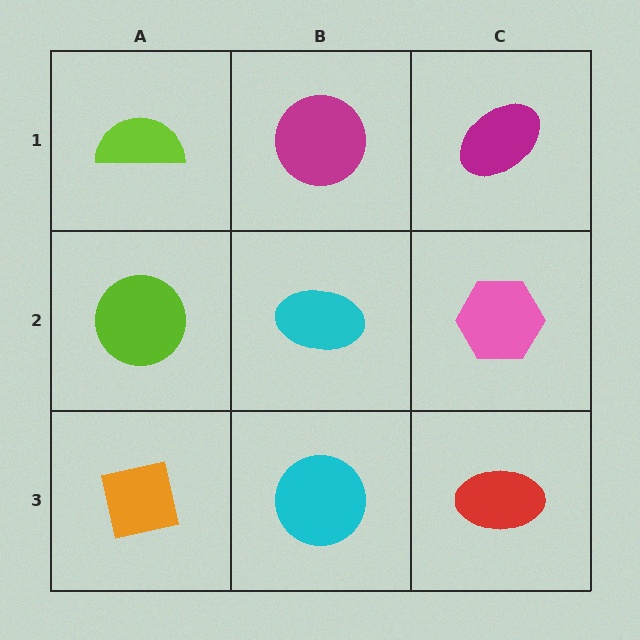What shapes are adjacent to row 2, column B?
A magenta circle (row 1, column B), a cyan circle (row 3, column B), a lime circle (row 2, column A), a pink hexagon (row 2, column C).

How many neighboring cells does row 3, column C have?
2.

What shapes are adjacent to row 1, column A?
A lime circle (row 2, column A), a magenta circle (row 1, column B).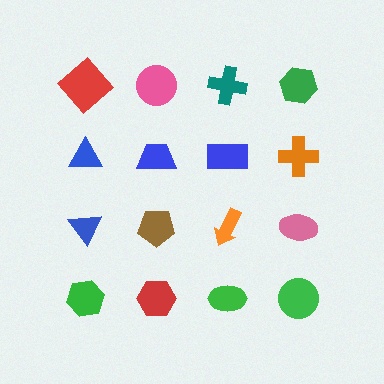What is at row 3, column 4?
A pink ellipse.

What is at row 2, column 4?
An orange cross.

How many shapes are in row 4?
4 shapes.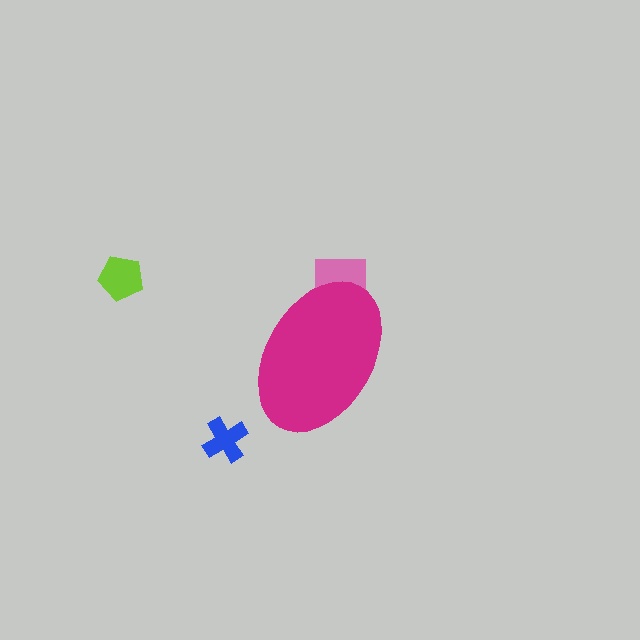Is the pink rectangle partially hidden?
Yes, the pink rectangle is partially hidden behind the magenta ellipse.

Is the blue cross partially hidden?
No, the blue cross is fully visible.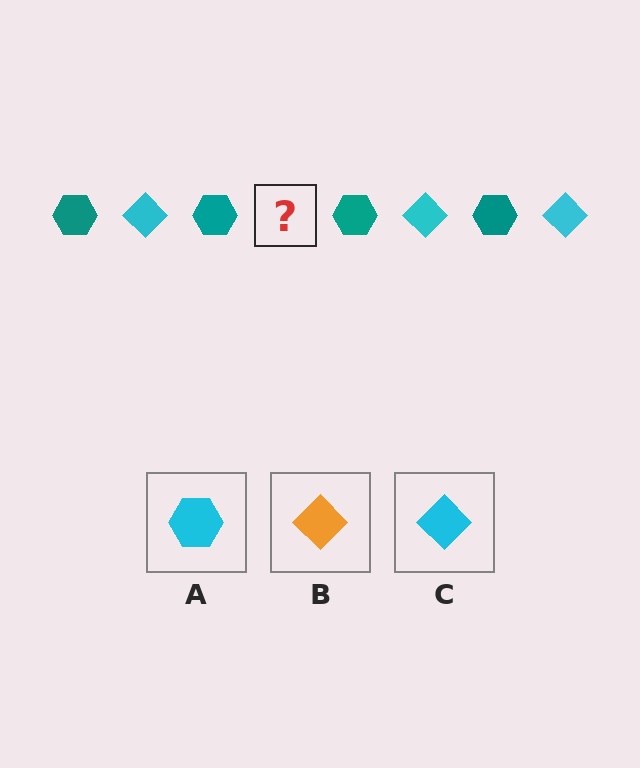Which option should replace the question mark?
Option C.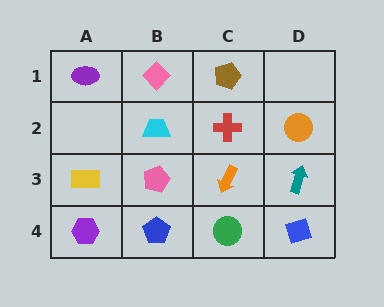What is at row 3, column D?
A teal arrow.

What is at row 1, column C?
A brown pentagon.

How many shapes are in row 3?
4 shapes.